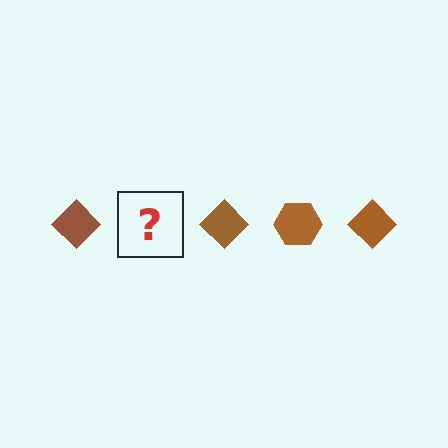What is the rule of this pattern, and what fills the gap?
The rule is that the pattern cycles through diamond, hexagon shapes in brown. The gap should be filled with a brown hexagon.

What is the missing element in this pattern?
The missing element is a brown hexagon.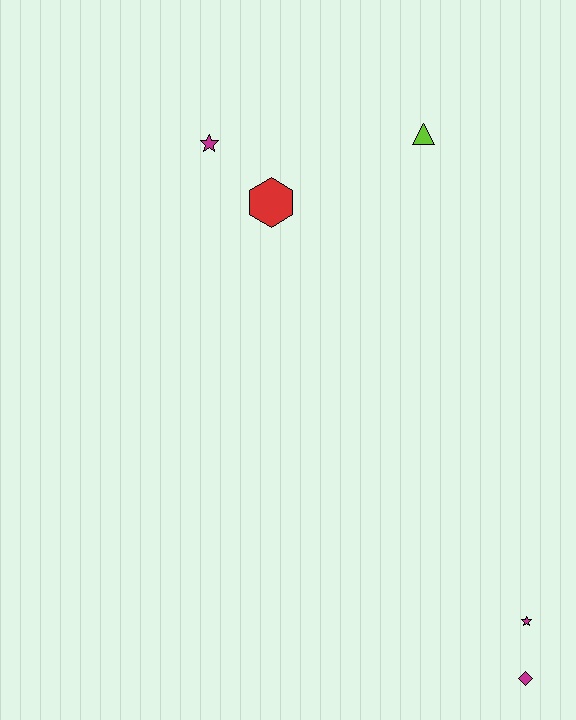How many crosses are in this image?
There are no crosses.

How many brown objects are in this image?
There are no brown objects.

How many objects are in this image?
There are 5 objects.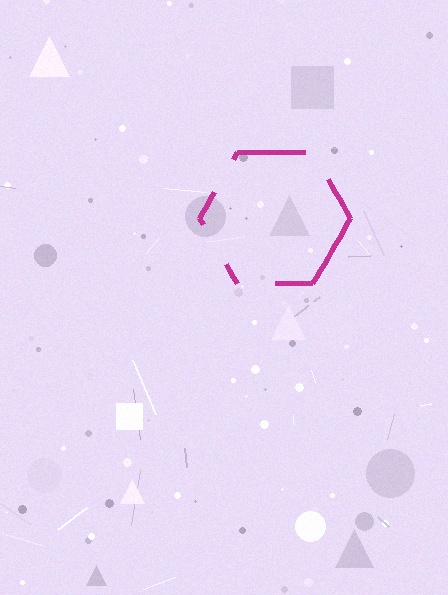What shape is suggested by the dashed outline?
The dashed outline suggests a hexagon.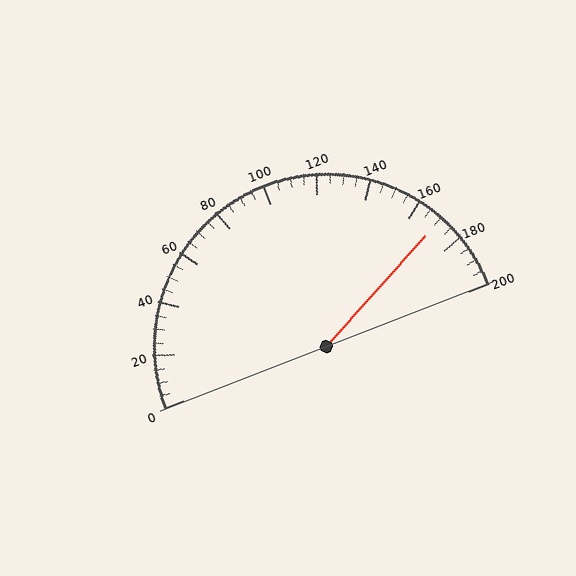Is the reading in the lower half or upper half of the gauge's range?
The reading is in the upper half of the range (0 to 200).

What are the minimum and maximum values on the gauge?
The gauge ranges from 0 to 200.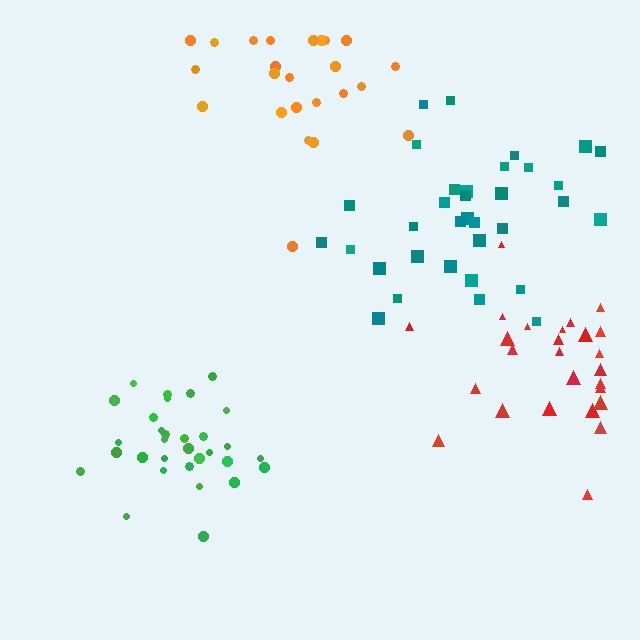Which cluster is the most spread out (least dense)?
Teal.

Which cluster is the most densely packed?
Green.